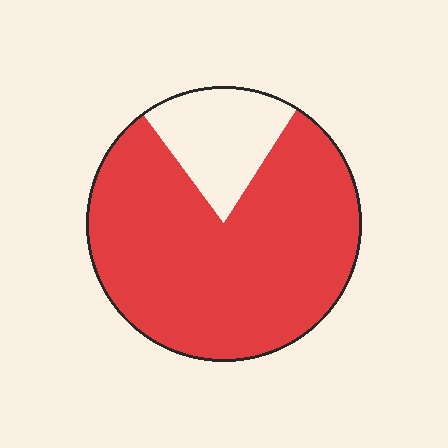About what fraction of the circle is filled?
About four fifths (4/5).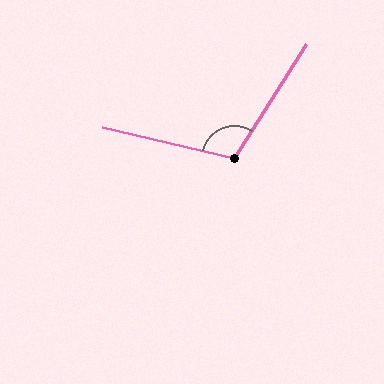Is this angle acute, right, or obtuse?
It is obtuse.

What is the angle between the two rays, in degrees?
Approximately 109 degrees.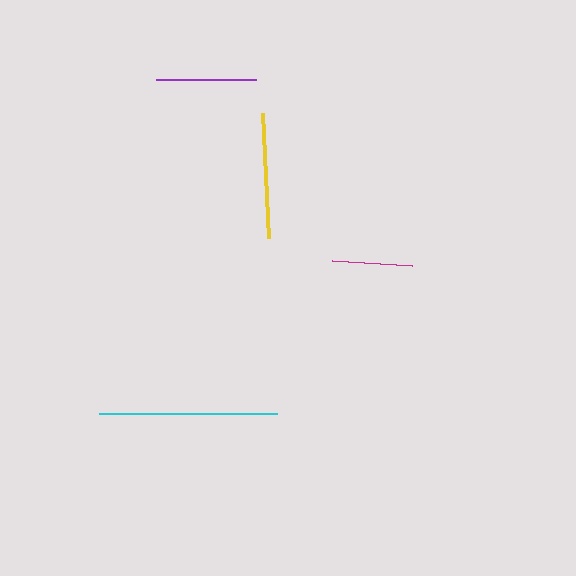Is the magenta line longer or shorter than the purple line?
The purple line is longer than the magenta line.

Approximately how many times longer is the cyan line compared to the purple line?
The cyan line is approximately 1.8 times the length of the purple line.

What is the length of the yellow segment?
The yellow segment is approximately 125 pixels long.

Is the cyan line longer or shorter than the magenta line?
The cyan line is longer than the magenta line.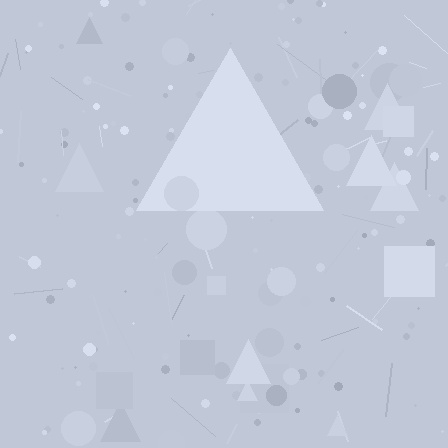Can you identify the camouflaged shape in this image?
The camouflaged shape is a triangle.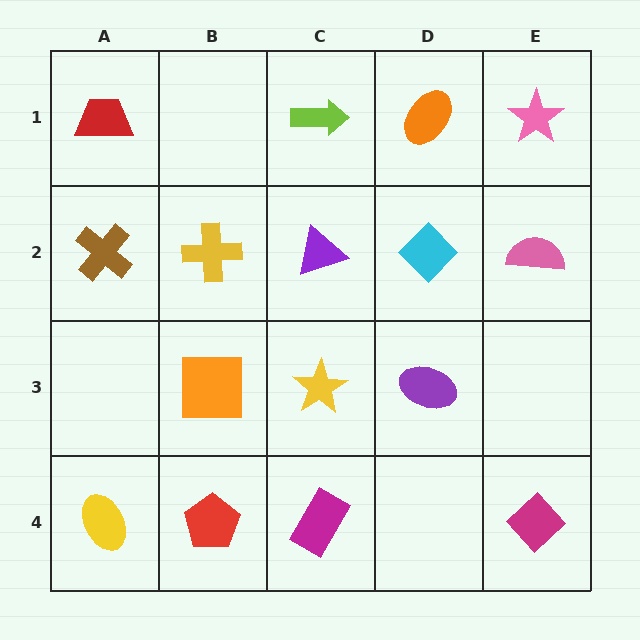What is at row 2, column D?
A cyan diamond.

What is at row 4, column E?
A magenta diamond.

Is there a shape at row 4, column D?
No, that cell is empty.